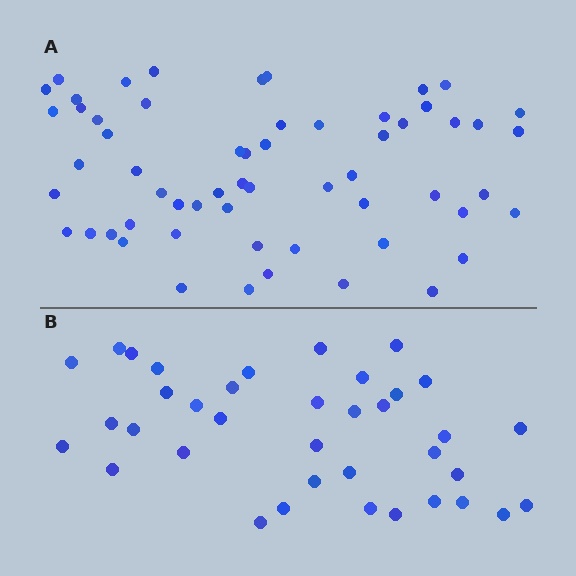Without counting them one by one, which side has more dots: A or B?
Region A (the top region) has more dots.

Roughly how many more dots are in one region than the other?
Region A has approximately 20 more dots than region B.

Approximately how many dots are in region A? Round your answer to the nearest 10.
About 60 dots. (The exact count is 59, which rounds to 60.)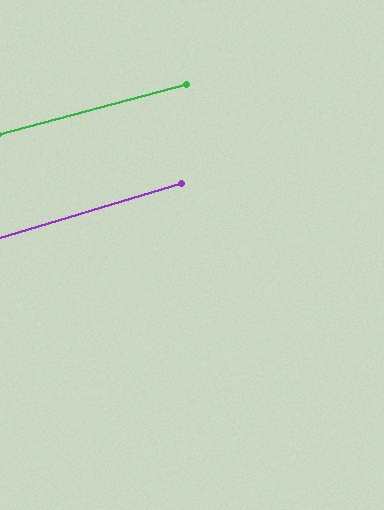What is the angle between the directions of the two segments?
Approximately 2 degrees.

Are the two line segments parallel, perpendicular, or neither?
Parallel — their directions differ by only 1.7°.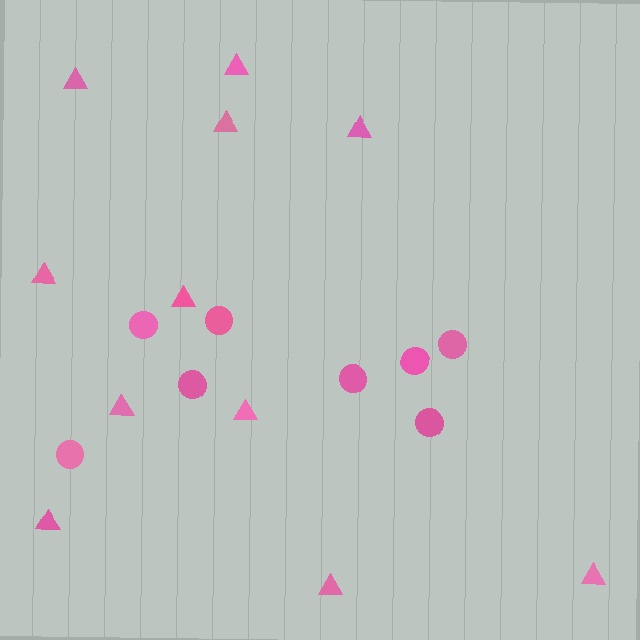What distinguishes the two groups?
There are 2 groups: one group of triangles (11) and one group of circles (8).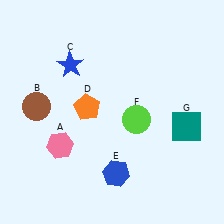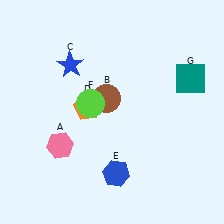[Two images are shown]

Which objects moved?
The objects that moved are: the brown circle (B), the lime circle (F), the teal square (G).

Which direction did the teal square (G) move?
The teal square (G) moved up.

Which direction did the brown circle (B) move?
The brown circle (B) moved right.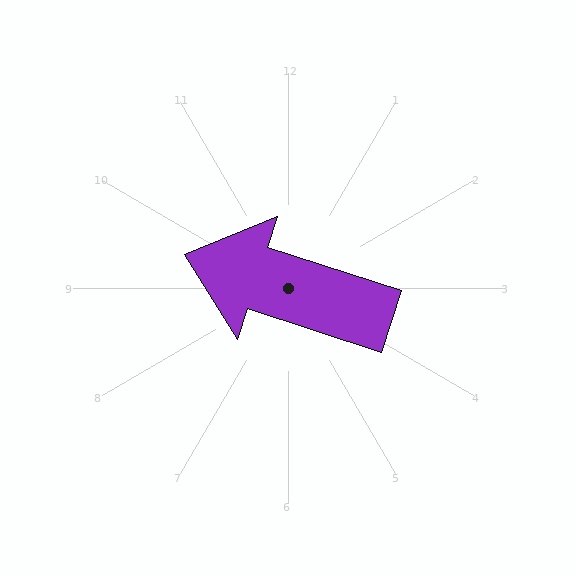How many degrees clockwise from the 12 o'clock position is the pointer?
Approximately 288 degrees.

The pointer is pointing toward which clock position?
Roughly 10 o'clock.